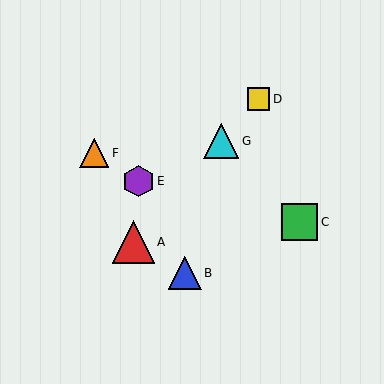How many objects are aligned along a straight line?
3 objects (A, D, G) are aligned along a straight line.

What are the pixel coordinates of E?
Object E is at (139, 181).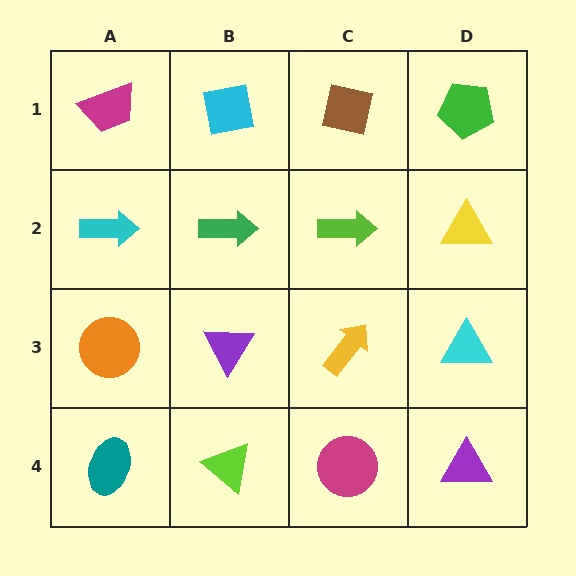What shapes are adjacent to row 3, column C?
A lime arrow (row 2, column C), a magenta circle (row 4, column C), a purple triangle (row 3, column B), a cyan triangle (row 3, column D).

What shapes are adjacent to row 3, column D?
A yellow triangle (row 2, column D), a purple triangle (row 4, column D), a yellow arrow (row 3, column C).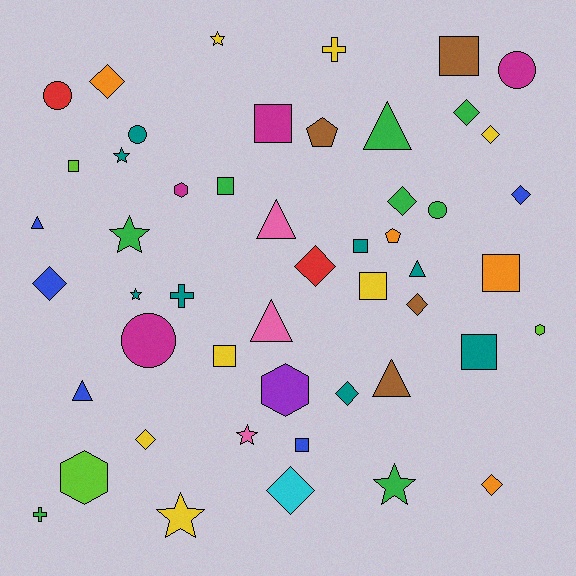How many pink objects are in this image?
There are 3 pink objects.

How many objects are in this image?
There are 50 objects.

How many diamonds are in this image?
There are 12 diamonds.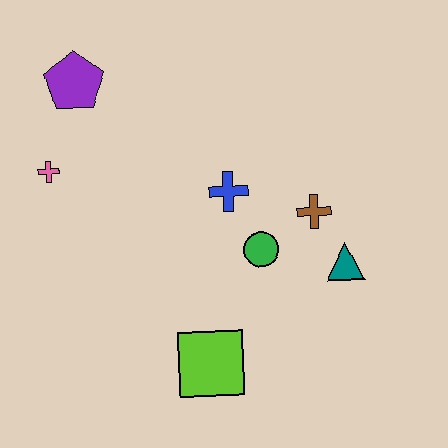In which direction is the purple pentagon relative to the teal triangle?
The purple pentagon is to the left of the teal triangle.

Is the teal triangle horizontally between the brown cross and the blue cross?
No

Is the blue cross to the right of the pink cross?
Yes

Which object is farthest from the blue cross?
The purple pentagon is farthest from the blue cross.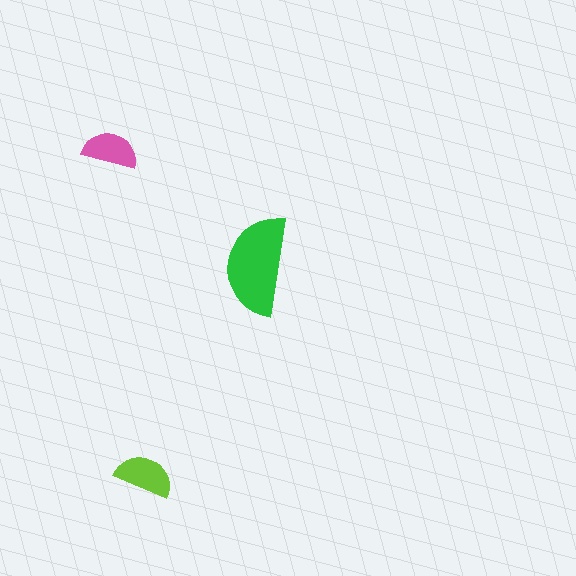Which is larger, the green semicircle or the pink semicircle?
The green one.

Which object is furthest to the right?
The green semicircle is rightmost.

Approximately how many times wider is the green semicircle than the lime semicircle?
About 1.5 times wider.